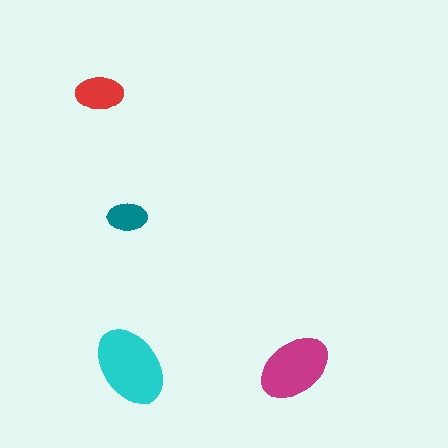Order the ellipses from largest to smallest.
the cyan one, the magenta one, the red one, the teal one.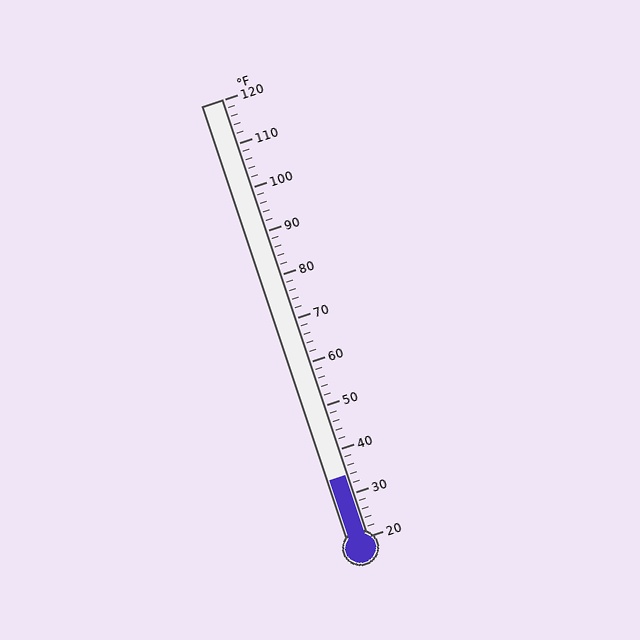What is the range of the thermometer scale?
The thermometer scale ranges from 20°F to 120°F.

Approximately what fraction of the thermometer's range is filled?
The thermometer is filled to approximately 15% of its range.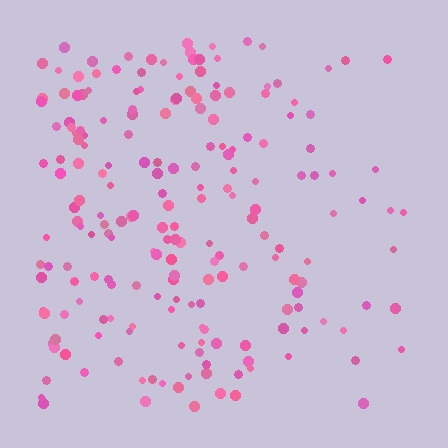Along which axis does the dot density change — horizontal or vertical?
Horizontal.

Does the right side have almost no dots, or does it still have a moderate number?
Still a moderate number, just noticeably fewer than the left.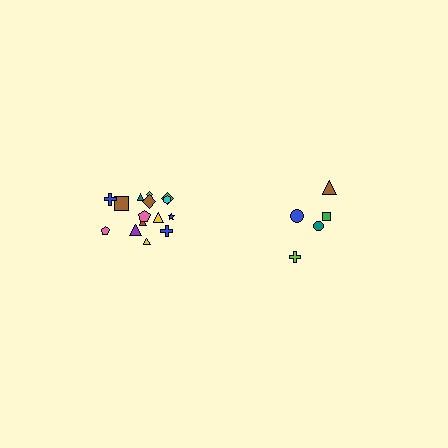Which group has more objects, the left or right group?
The left group.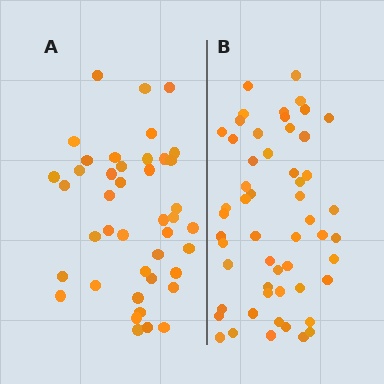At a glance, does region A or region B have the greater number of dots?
Region B (the right region) has more dots.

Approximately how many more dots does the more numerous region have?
Region B has roughly 12 or so more dots than region A.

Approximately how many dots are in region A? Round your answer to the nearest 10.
About 40 dots. (The exact count is 42, which rounds to 40.)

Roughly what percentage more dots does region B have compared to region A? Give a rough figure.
About 30% more.